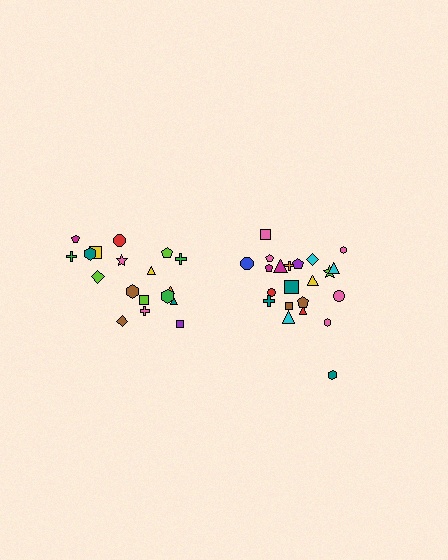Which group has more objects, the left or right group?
The right group.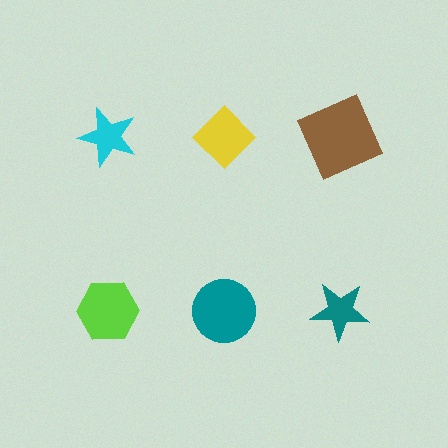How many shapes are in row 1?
3 shapes.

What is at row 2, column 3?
A teal star.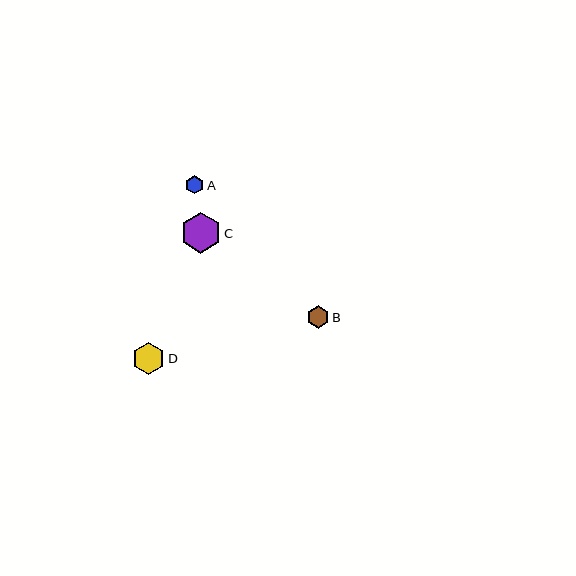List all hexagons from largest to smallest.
From largest to smallest: C, D, B, A.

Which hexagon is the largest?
Hexagon C is the largest with a size of approximately 41 pixels.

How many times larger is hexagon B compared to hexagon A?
Hexagon B is approximately 1.2 times the size of hexagon A.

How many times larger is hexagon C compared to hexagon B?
Hexagon C is approximately 1.8 times the size of hexagon B.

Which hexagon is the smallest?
Hexagon A is the smallest with a size of approximately 18 pixels.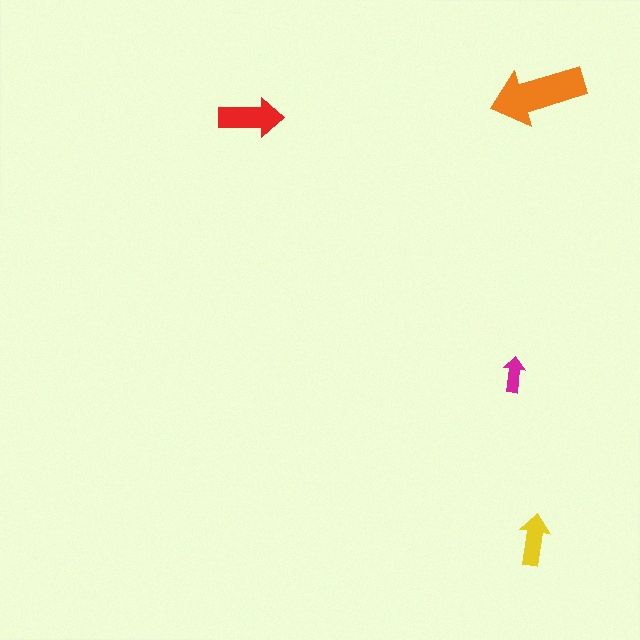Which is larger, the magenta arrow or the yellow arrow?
The yellow one.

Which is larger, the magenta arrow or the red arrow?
The red one.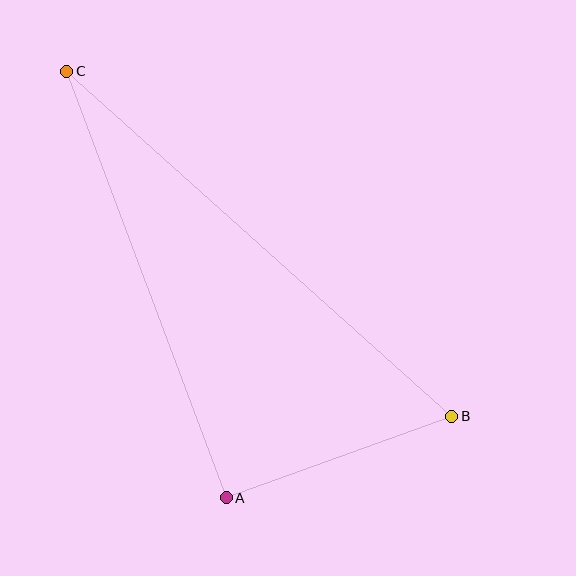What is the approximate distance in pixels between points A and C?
The distance between A and C is approximately 456 pixels.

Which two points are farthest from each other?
Points B and C are farthest from each other.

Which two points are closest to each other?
Points A and B are closest to each other.